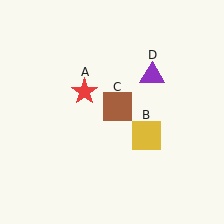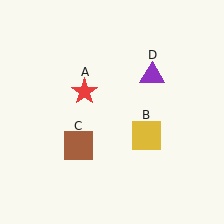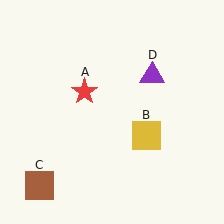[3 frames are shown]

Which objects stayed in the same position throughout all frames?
Red star (object A) and yellow square (object B) and purple triangle (object D) remained stationary.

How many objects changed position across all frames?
1 object changed position: brown square (object C).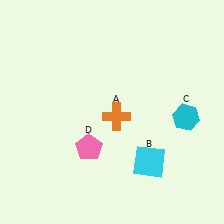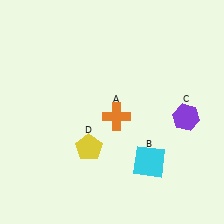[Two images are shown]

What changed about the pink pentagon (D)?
In Image 1, D is pink. In Image 2, it changed to yellow.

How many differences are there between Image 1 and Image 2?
There are 2 differences between the two images.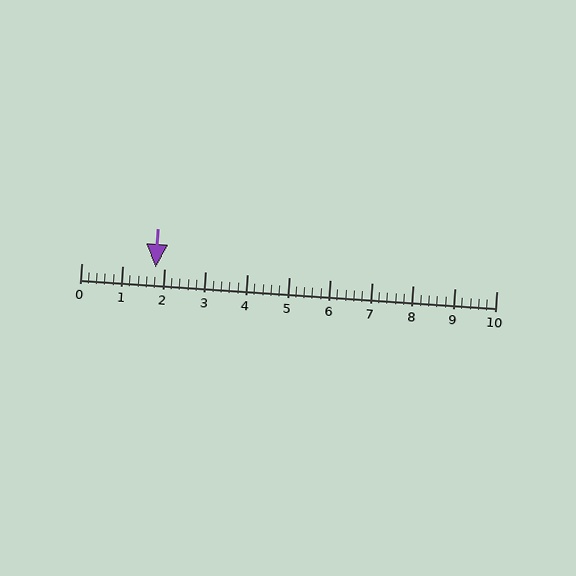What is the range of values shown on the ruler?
The ruler shows values from 0 to 10.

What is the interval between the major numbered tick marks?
The major tick marks are spaced 1 units apart.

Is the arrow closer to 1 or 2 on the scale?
The arrow is closer to 2.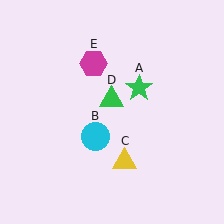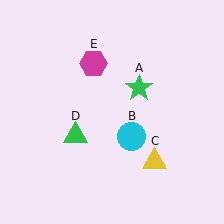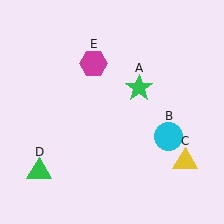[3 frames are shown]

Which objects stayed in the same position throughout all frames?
Green star (object A) and magenta hexagon (object E) remained stationary.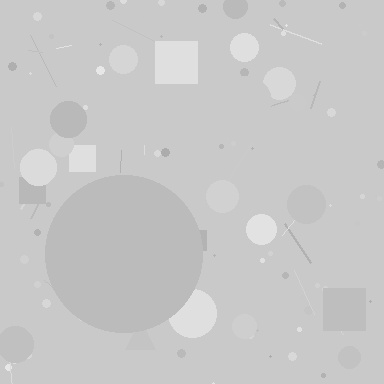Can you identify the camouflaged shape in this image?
The camouflaged shape is a circle.